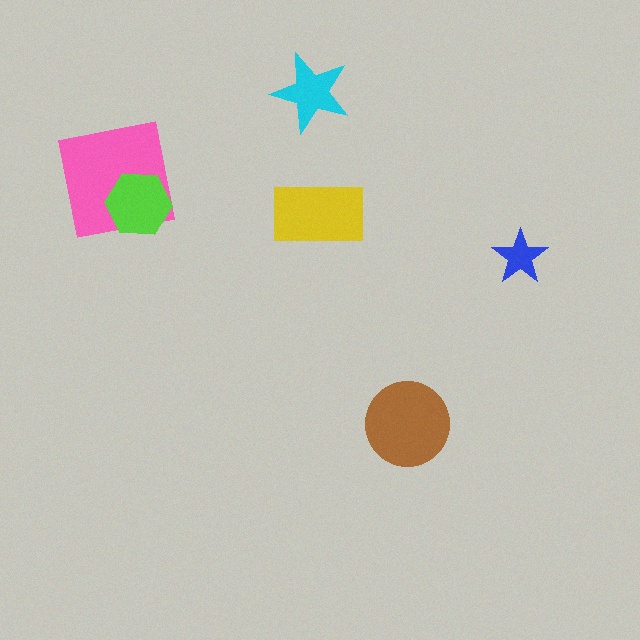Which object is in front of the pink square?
The lime hexagon is in front of the pink square.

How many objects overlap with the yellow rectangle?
0 objects overlap with the yellow rectangle.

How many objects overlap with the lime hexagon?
1 object overlaps with the lime hexagon.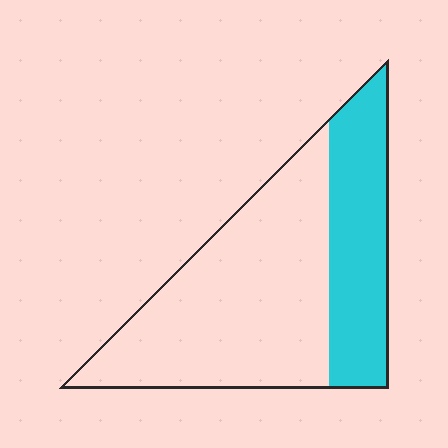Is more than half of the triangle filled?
No.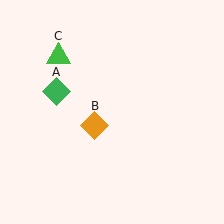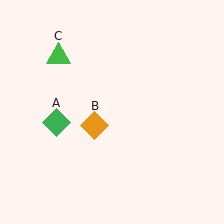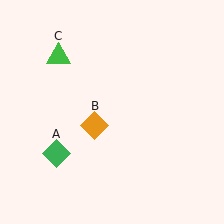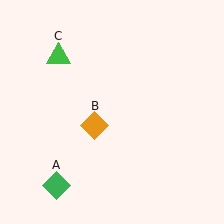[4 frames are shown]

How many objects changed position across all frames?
1 object changed position: green diamond (object A).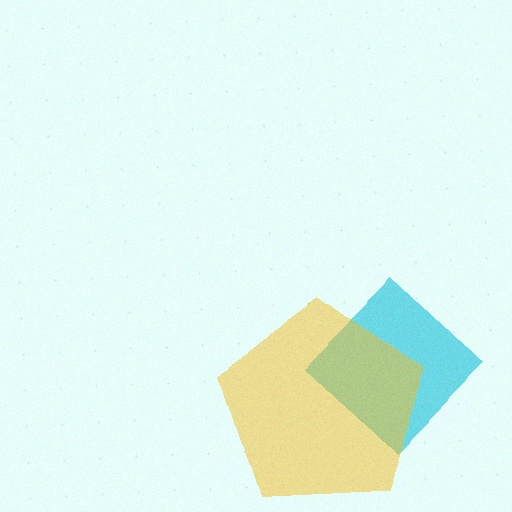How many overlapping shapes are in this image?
There are 2 overlapping shapes in the image.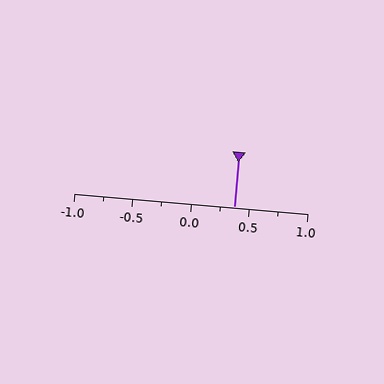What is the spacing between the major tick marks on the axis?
The major ticks are spaced 0.5 apart.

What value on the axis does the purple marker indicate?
The marker indicates approximately 0.38.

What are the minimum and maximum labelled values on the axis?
The axis runs from -1.0 to 1.0.